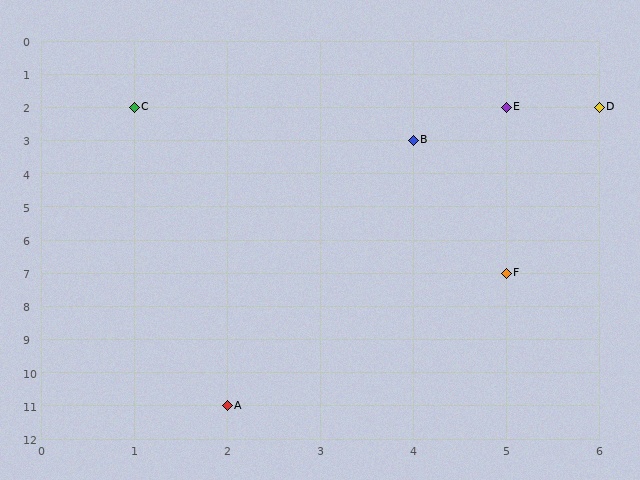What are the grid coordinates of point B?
Point B is at grid coordinates (4, 3).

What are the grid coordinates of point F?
Point F is at grid coordinates (5, 7).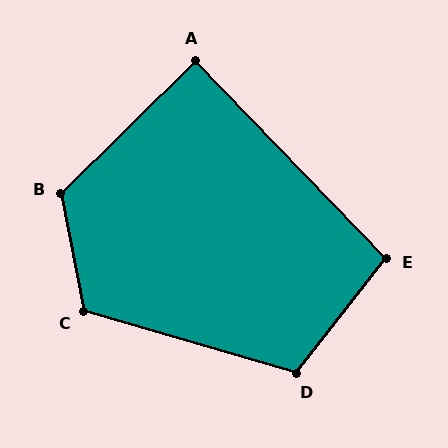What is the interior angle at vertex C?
Approximately 117 degrees (obtuse).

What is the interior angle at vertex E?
Approximately 98 degrees (obtuse).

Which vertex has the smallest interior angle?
A, at approximately 89 degrees.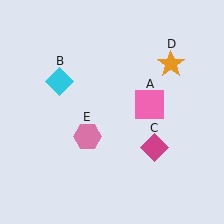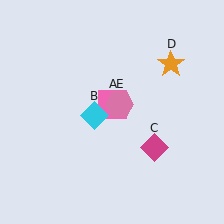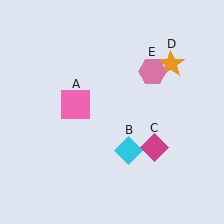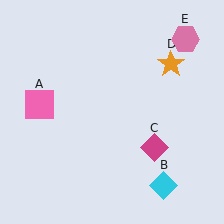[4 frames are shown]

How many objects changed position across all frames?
3 objects changed position: pink square (object A), cyan diamond (object B), pink hexagon (object E).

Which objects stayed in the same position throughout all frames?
Magenta diamond (object C) and orange star (object D) remained stationary.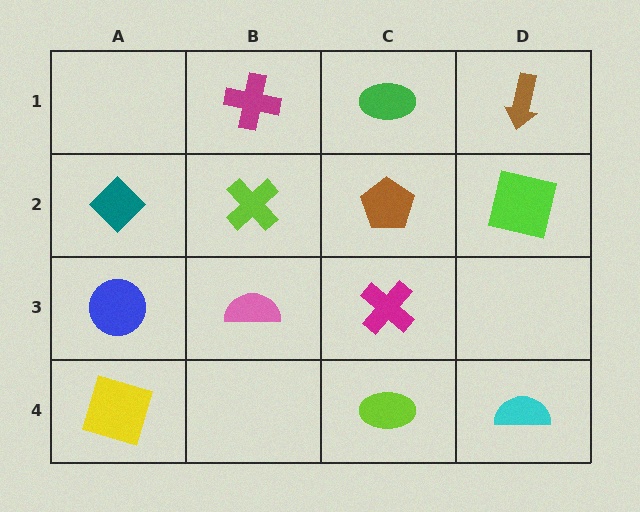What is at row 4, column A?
A yellow square.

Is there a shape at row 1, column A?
No, that cell is empty.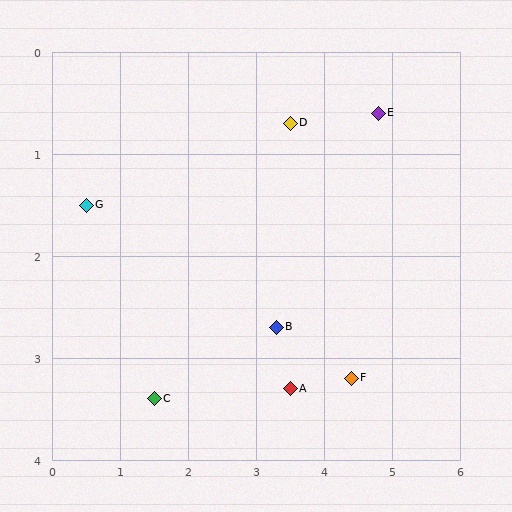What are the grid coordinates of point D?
Point D is at approximately (3.5, 0.7).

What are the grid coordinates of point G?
Point G is at approximately (0.5, 1.5).